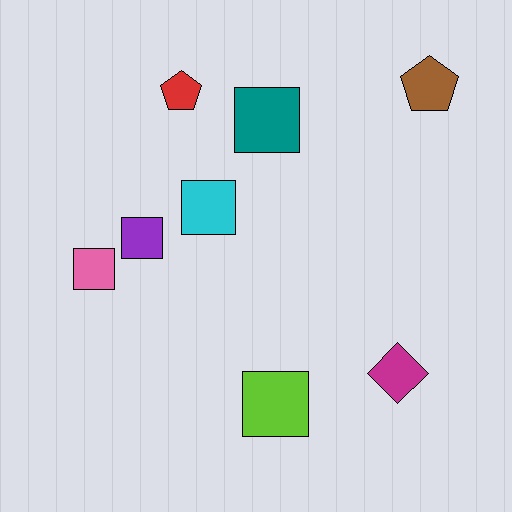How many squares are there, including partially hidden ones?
There are 5 squares.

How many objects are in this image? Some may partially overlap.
There are 8 objects.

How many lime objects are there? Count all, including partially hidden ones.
There is 1 lime object.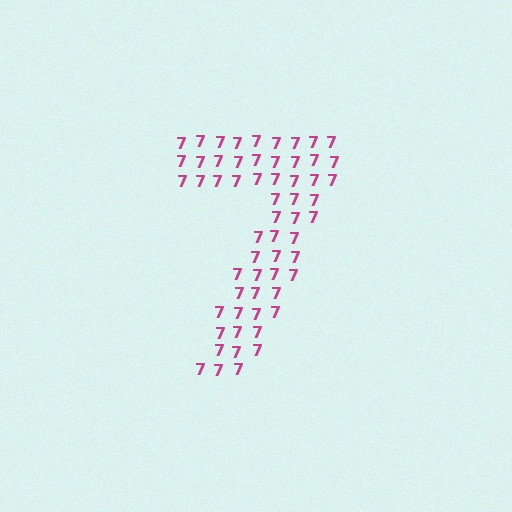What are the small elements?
The small elements are digit 7's.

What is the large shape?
The large shape is the digit 7.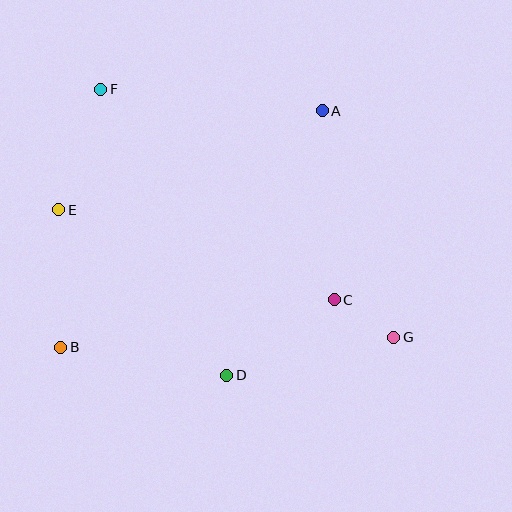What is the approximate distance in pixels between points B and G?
The distance between B and G is approximately 333 pixels.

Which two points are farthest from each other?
Points F and G are farthest from each other.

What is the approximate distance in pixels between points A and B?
The distance between A and B is approximately 353 pixels.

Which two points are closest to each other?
Points C and G are closest to each other.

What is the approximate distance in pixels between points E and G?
The distance between E and G is approximately 358 pixels.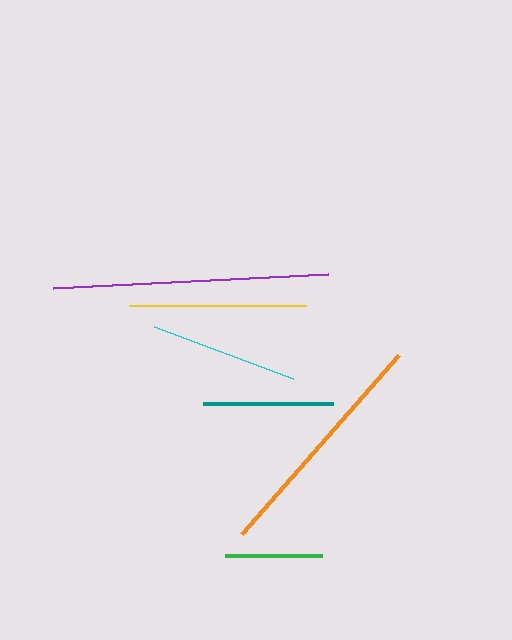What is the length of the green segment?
The green segment is approximately 97 pixels long.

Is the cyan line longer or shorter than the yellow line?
The yellow line is longer than the cyan line.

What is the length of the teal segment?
The teal segment is approximately 130 pixels long.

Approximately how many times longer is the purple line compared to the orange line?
The purple line is approximately 1.2 times the length of the orange line.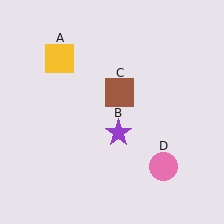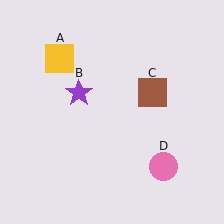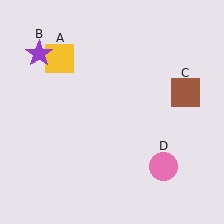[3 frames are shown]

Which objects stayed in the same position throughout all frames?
Yellow square (object A) and pink circle (object D) remained stationary.